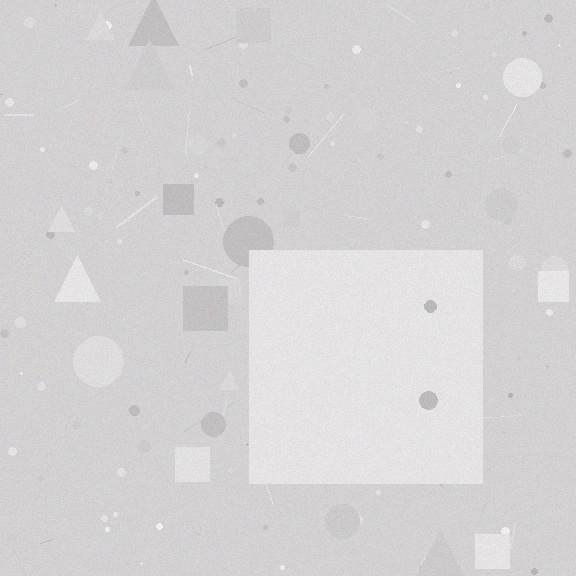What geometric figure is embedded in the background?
A square is embedded in the background.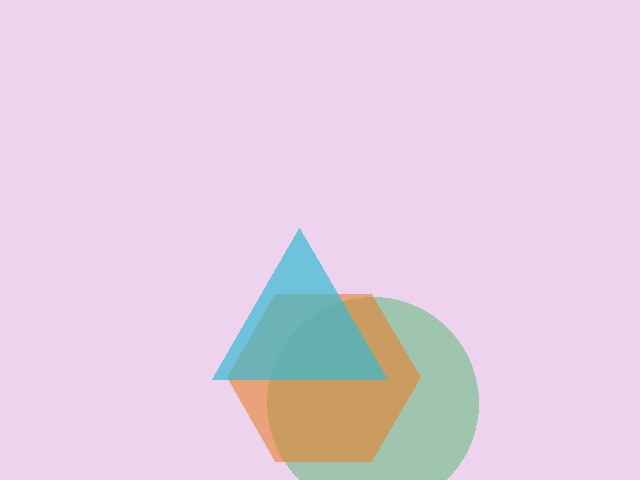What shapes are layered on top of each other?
The layered shapes are: a green circle, an orange hexagon, a cyan triangle.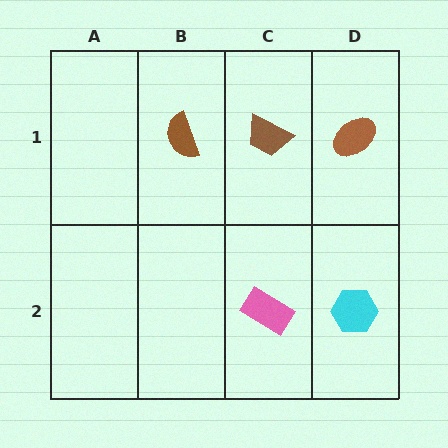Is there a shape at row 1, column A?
No, that cell is empty.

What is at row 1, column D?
A brown ellipse.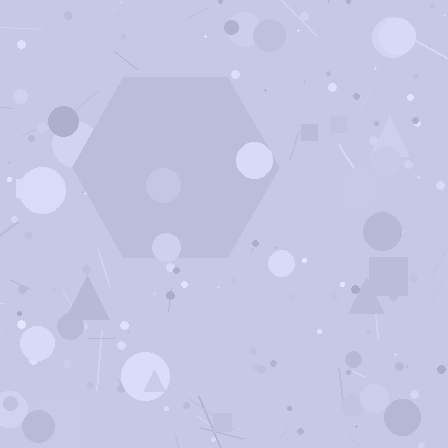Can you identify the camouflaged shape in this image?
The camouflaged shape is a hexagon.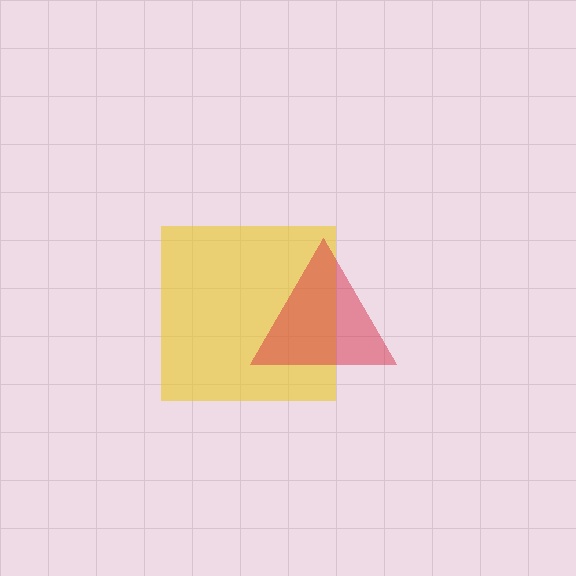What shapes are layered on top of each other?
The layered shapes are: a yellow square, a red triangle.